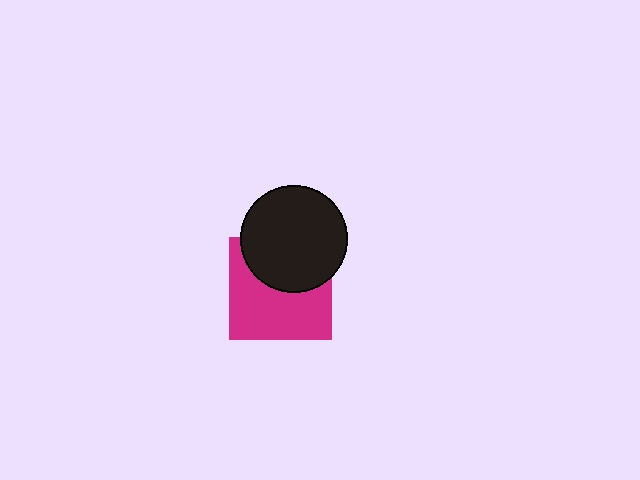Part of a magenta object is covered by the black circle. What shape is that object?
It is a square.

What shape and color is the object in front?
The object in front is a black circle.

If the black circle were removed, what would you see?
You would see the complete magenta square.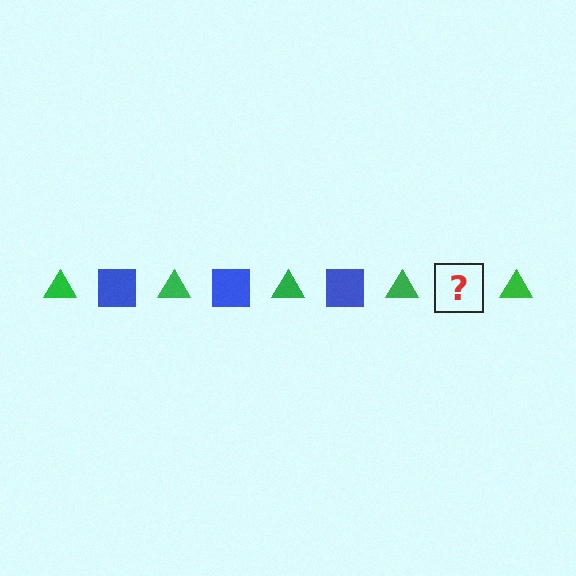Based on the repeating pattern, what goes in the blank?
The blank should be a blue square.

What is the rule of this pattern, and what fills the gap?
The rule is that the pattern alternates between green triangle and blue square. The gap should be filled with a blue square.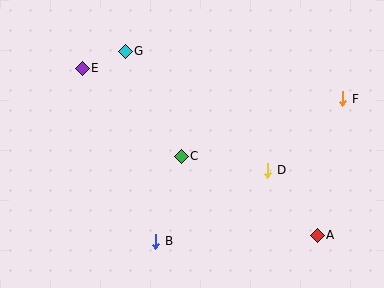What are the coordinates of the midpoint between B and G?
The midpoint between B and G is at (140, 146).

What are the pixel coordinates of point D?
Point D is at (268, 170).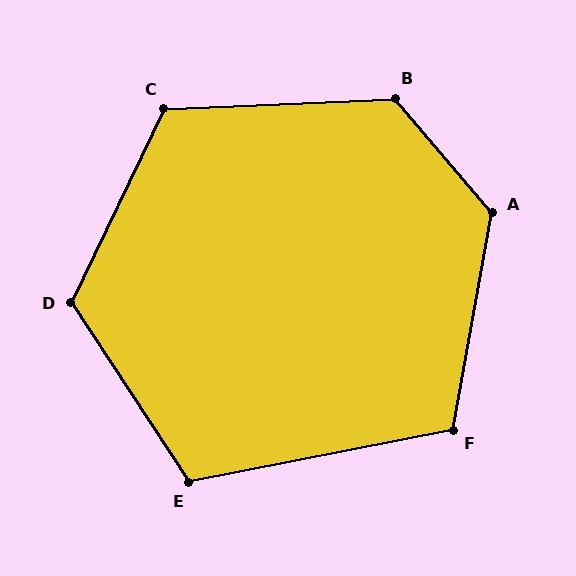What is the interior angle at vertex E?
Approximately 112 degrees (obtuse).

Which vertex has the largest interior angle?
A, at approximately 129 degrees.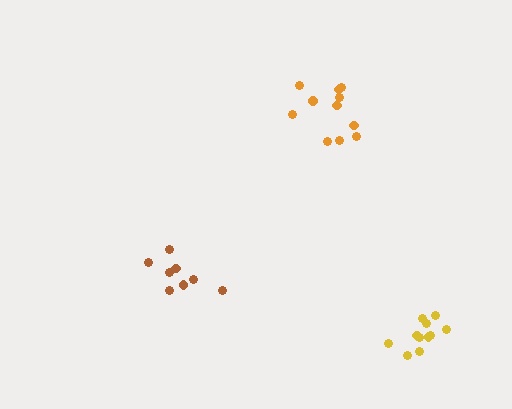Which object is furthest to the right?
The yellow cluster is rightmost.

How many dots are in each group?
Group 1: 11 dots, Group 2: 8 dots, Group 3: 11 dots (30 total).